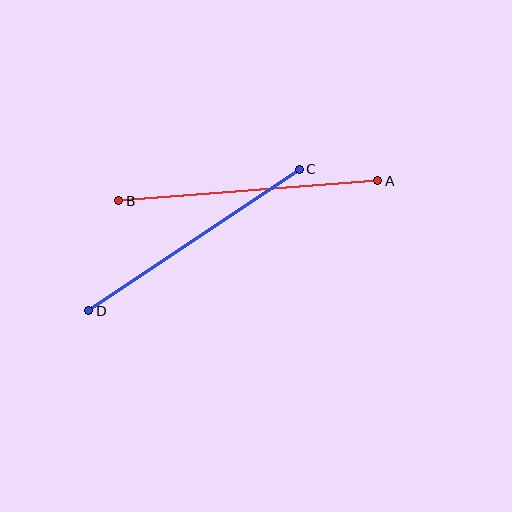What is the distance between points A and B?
The distance is approximately 260 pixels.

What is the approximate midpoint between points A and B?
The midpoint is at approximately (248, 191) pixels.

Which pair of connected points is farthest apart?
Points A and B are farthest apart.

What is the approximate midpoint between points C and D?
The midpoint is at approximately (194, 240) pixels.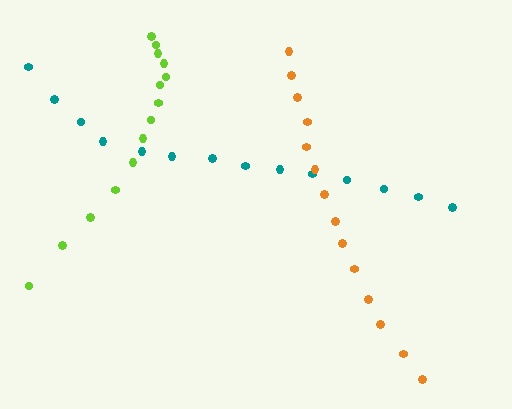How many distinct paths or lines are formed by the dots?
There are 3 distinct paths.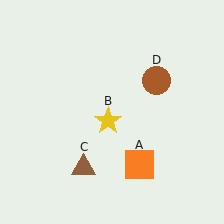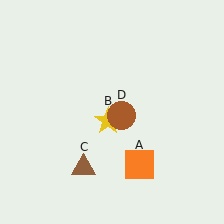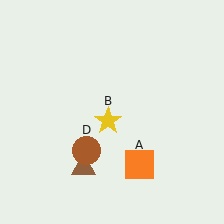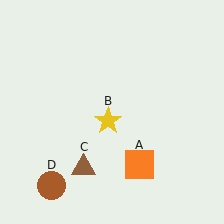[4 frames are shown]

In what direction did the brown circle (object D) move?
The brown circle (object D) moved down and to the left.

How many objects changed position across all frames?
1 object changed position: brown circle (object D).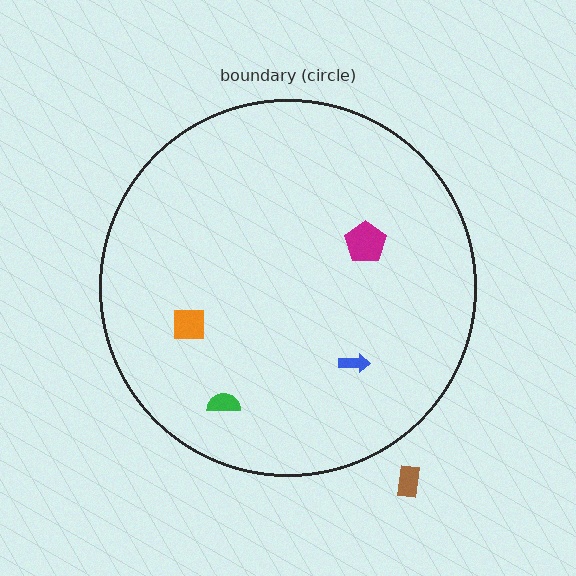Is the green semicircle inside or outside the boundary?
Inside.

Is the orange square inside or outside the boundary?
Inside.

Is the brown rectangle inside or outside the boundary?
Outside.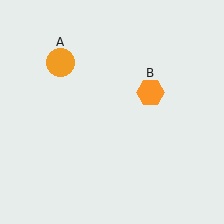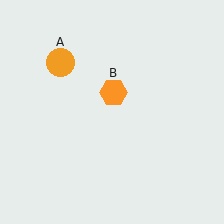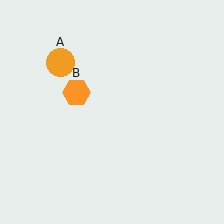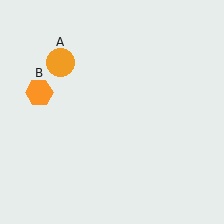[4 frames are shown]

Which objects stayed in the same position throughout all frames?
Orange circle (object A) remained stationary.